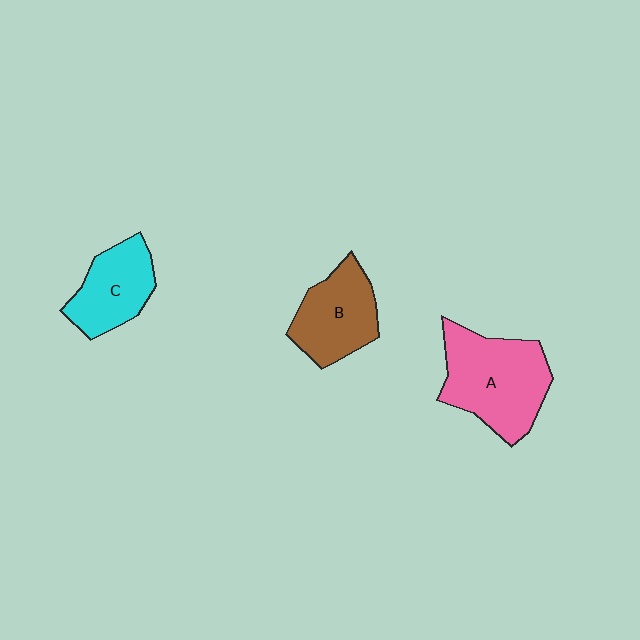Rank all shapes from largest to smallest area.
From largest to smallest: A (pink), B (brown), C (cyan).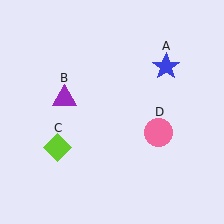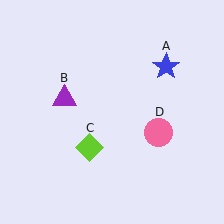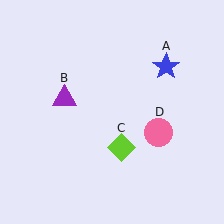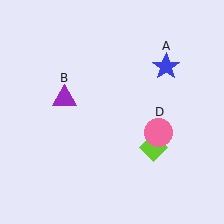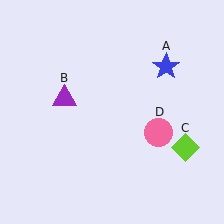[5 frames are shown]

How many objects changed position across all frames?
1 object changed position: lime diamond (object C).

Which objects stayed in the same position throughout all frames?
Blue star (object A) and purple triangle (object B) and pink circle (object D) remained stationary.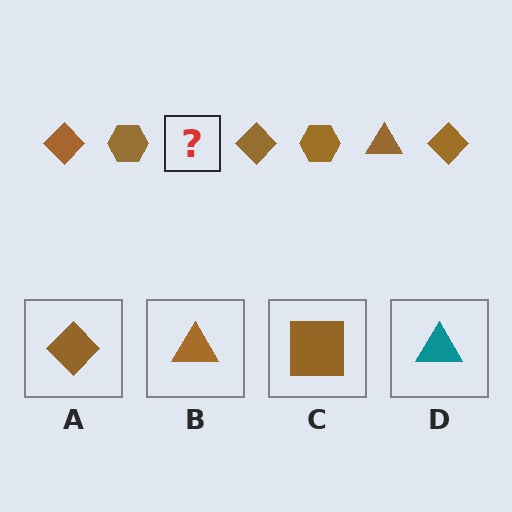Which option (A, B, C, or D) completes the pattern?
B.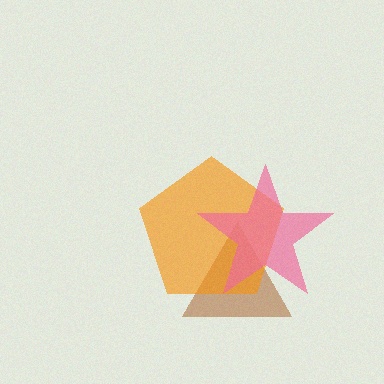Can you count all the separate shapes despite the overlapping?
Yes, there are 3 separate shapes.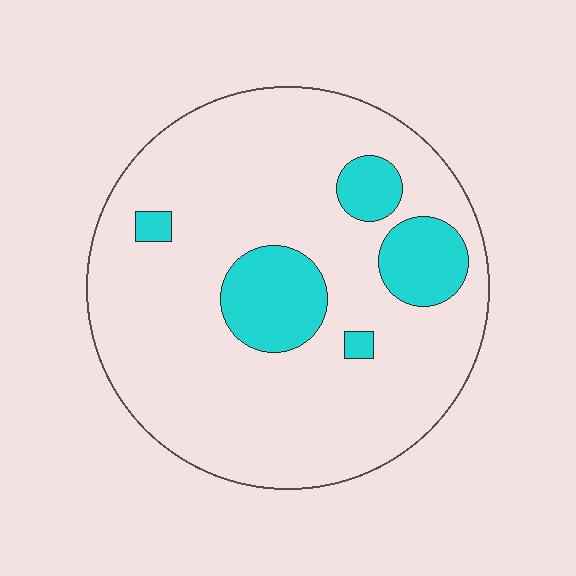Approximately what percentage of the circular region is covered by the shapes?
Approximately 15%.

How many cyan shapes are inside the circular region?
5.